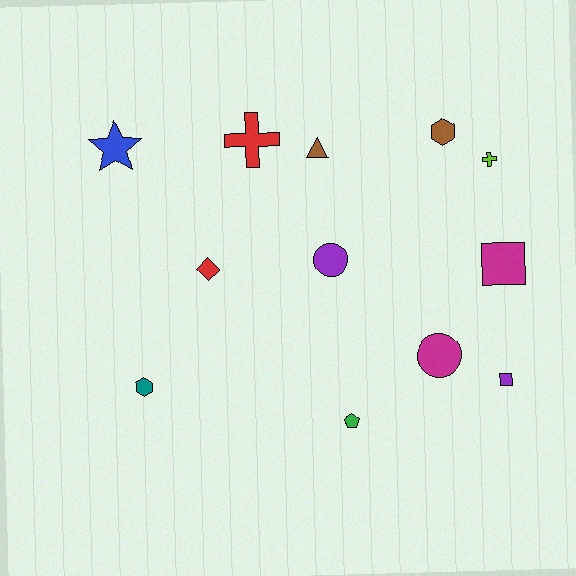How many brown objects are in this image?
There are 2 brown objects.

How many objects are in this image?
There are 12 objects.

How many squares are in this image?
There are 2 squares.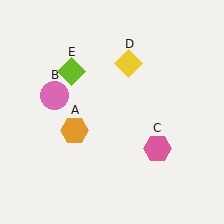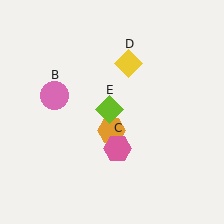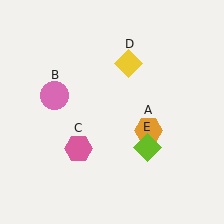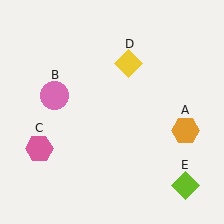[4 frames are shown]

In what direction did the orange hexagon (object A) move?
The orange hexagon (object A) moved right.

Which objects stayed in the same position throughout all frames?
Pink circle (object B) and yellow diamond (object D) remained stationary.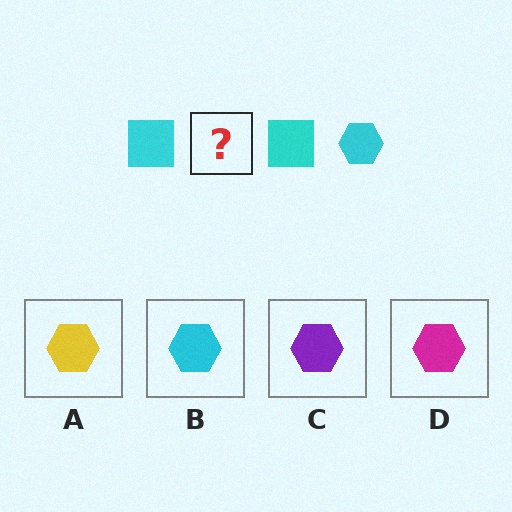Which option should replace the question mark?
Option B.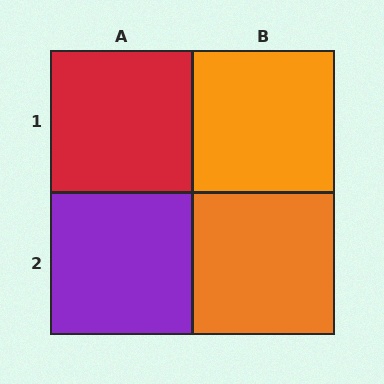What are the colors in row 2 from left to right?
Purple, orange.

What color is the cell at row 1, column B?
Orange.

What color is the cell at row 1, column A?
Red.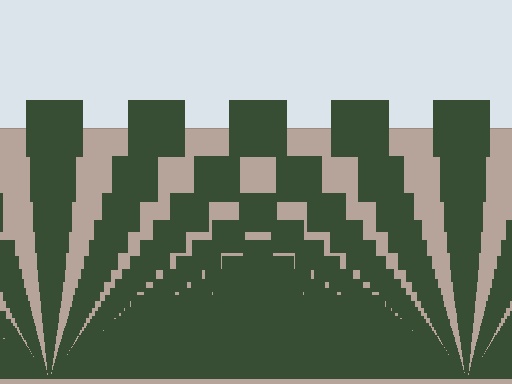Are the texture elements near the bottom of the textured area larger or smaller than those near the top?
Smaller. The gradient is inverted — elements near the bottom are smaller and denser.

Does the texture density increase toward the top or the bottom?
Density increases toward the bottom.